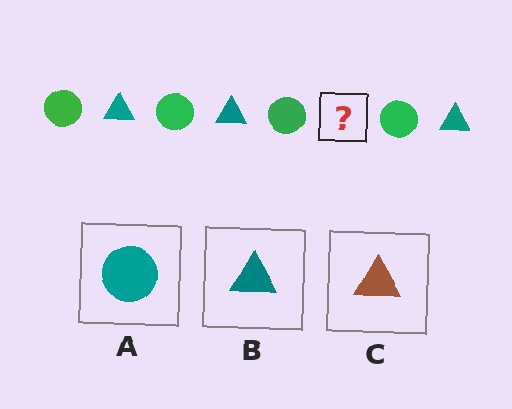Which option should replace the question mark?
Option B.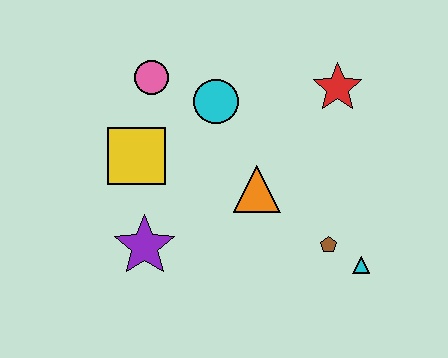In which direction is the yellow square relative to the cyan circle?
The yellow square is to the left of the cyan circle.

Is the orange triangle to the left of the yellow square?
No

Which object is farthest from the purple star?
The red star is farthest from the purple star.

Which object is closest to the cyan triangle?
The brown pentagon is closest to the cyan triangle.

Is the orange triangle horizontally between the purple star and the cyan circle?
No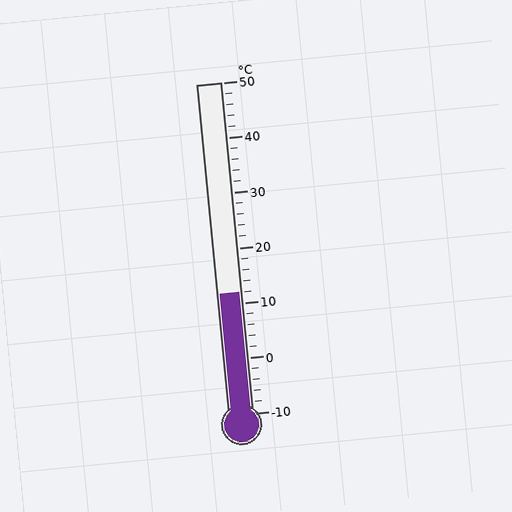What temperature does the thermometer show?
The thermometer shows approximately 12°C.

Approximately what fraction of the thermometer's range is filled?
The thermometer is filled to approximately 35% of its range.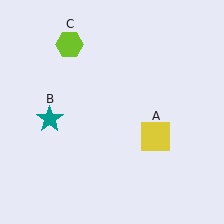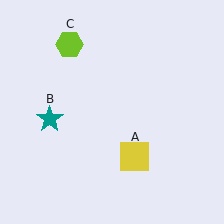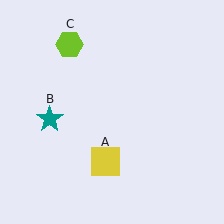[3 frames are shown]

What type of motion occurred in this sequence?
The yellow square (object A) rotated clockwise around the center of the scene.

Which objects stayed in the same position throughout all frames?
Teal star (object B) and lime hexagon (object C) remained stationary.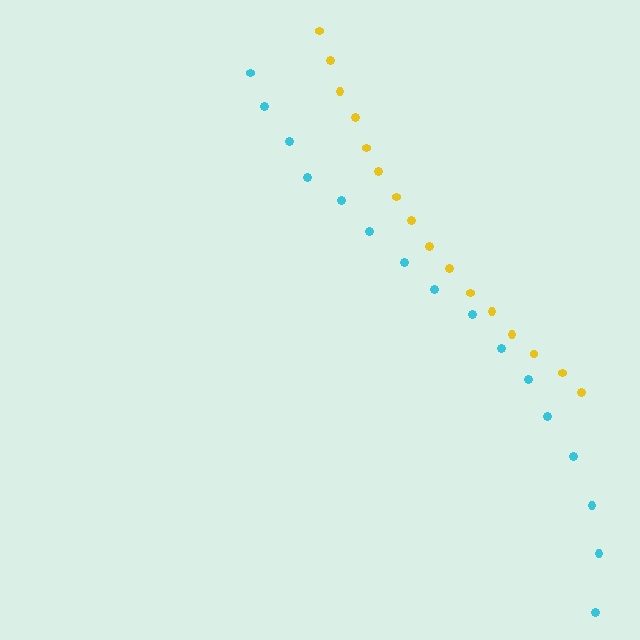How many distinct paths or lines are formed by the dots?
There are 2 distinct paths.